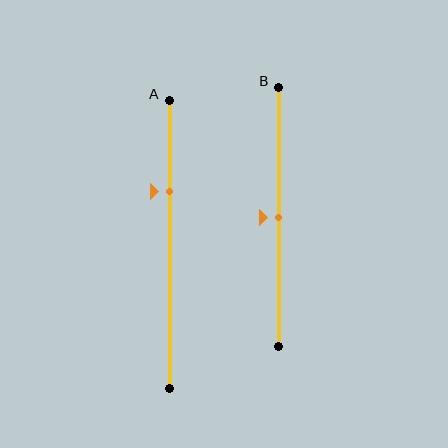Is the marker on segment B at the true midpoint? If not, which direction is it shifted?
Yes, the marker on segment B is at the true midpoint.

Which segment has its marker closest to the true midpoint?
Segment B has its marker closest to the true midpoint.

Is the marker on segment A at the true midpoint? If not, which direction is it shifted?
No, the marker on segment A is shifted upward by about 19% of the segment length.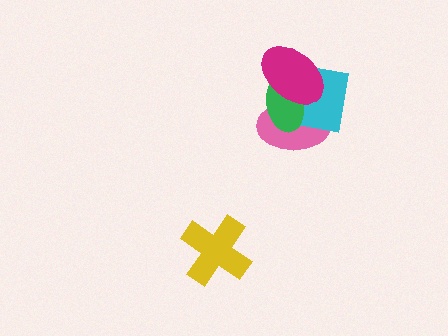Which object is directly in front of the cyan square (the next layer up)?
The green ellipse is directly in front of the cyan square.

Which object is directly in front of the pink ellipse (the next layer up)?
The cyan square is directly in front of the pink ellipse.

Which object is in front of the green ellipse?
The magenta ellipse is in front of the green ellipse.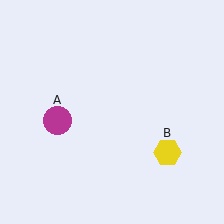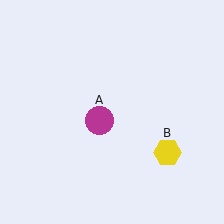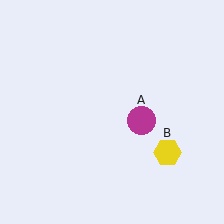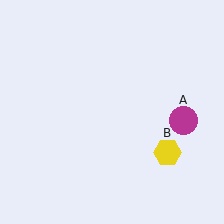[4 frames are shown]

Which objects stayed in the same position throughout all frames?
Yellow hexagon (object B) remained stationary.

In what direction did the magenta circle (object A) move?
The magenta circle (object A) moved right.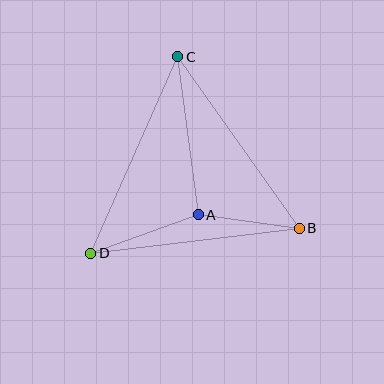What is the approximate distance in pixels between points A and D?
The distance between A and D is approximately 114 pixels.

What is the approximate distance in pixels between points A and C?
The distance between A and C is approximately 159 pixels.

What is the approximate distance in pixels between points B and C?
The distance between B and C is approximately 210 pixels.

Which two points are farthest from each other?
Points C and D are farthest from each other.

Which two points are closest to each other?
Points A and B are closest to each other.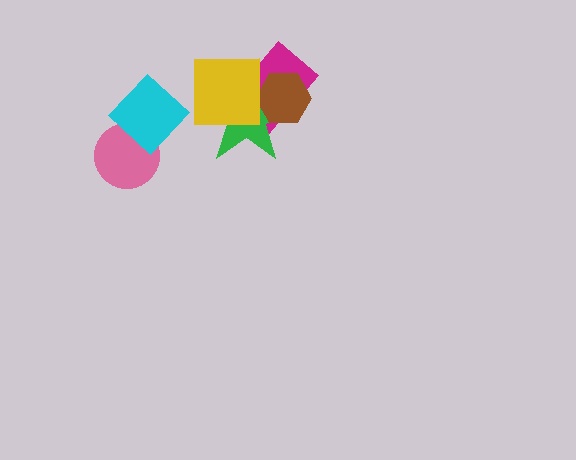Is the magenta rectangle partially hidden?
Yes, it is partially covered by another shape.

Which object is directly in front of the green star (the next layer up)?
The brown hexagon is directly in front of the green star.